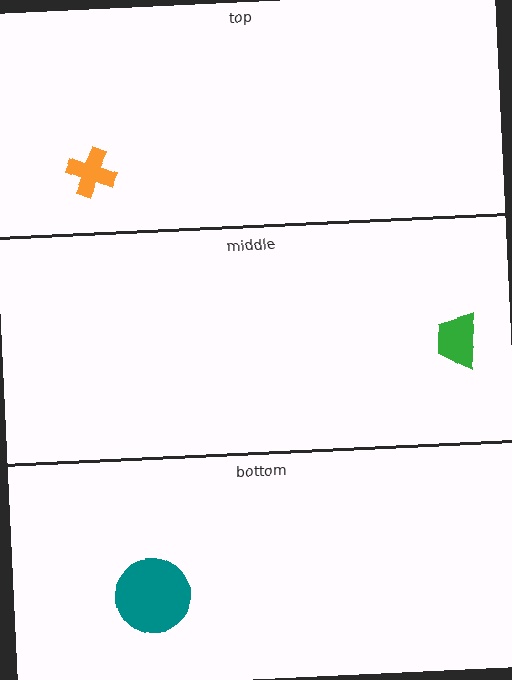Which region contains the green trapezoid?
The middle region.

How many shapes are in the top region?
1.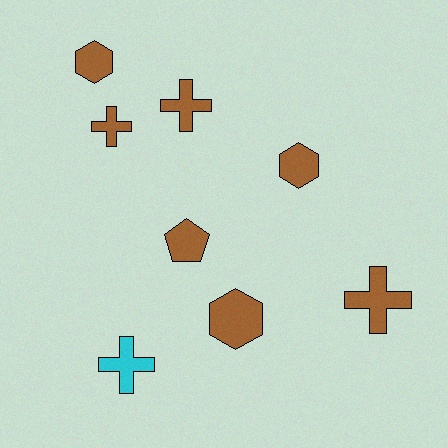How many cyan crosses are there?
There is 1 cyan cross.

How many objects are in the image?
There are 8 objects.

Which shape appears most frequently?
Cross, with 4 objects.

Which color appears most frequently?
Brown, with 7 objects.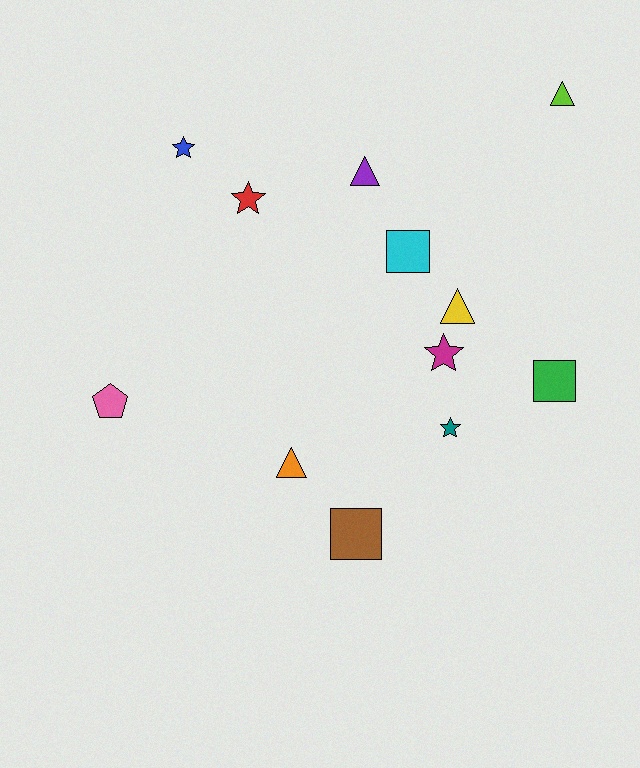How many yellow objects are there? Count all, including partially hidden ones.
There is 1 yellow object.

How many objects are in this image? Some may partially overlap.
There are 12 objects.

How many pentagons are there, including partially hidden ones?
There is 1 pentagon.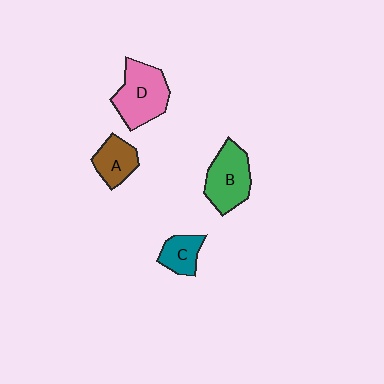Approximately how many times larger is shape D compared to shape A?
Approximately 1.7 times.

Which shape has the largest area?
Shape D (pink).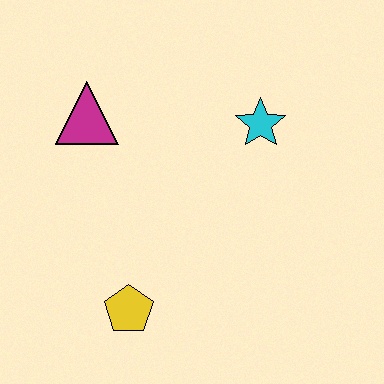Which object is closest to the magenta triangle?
The cyan star is closest to the magenta triangle.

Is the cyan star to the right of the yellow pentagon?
Yes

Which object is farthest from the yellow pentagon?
The cyan star is farthest from the yellow pentagon.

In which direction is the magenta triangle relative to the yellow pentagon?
The magenta triangle is above the yellow pentagon.